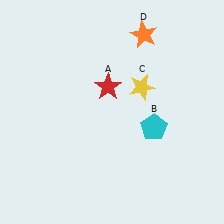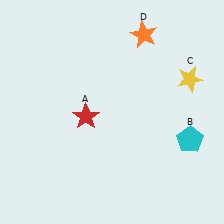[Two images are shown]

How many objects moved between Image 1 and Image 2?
3 objects moved between the two images.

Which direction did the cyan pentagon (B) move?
The cyan pentagon (B) moved right.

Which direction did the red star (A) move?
The red star (A) moved down.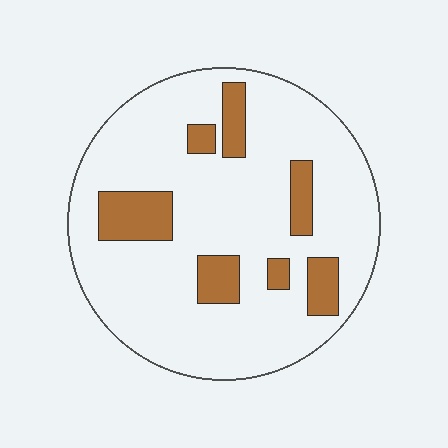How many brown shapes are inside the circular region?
7.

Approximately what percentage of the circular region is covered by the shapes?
Approximately 15%.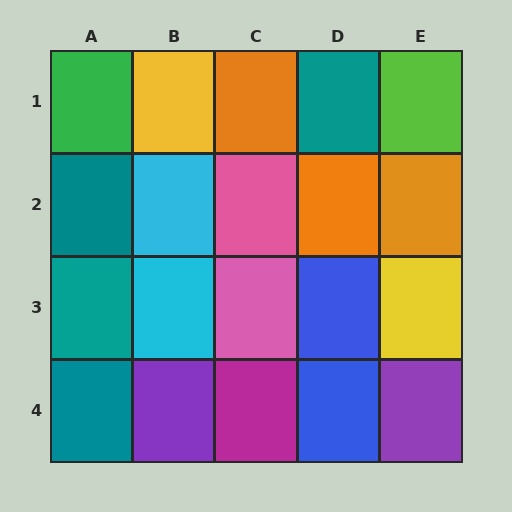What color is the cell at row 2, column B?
Cyan.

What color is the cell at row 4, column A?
Teal.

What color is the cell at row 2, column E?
Orange.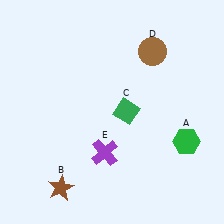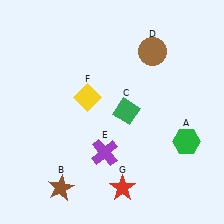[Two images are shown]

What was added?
A yellow diamond (F), a red star (G) were added in Image 2.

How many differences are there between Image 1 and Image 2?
There are 2 differences between the two images.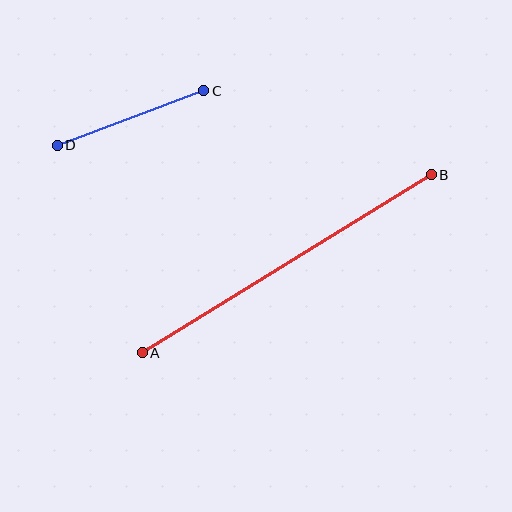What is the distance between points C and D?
The distance is approximately 156 pixels.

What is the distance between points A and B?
The distance is approximately 339 pixels.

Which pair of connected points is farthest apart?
Points A and B are farthest apart.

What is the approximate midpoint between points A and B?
The midpoint is at approximately (287, 264) pixels.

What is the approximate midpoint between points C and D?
The midpoint is at approximately (131, 118) pixels.